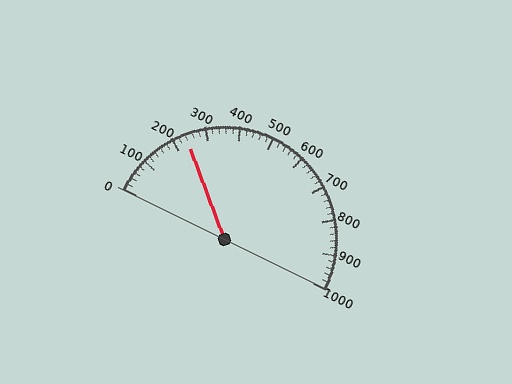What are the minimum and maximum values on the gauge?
The gauge ranges from 0 to 1000.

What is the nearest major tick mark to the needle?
The nearest major tick mark is 200.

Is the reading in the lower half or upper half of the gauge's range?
The reading is in the lower half of the range (0 to 1000).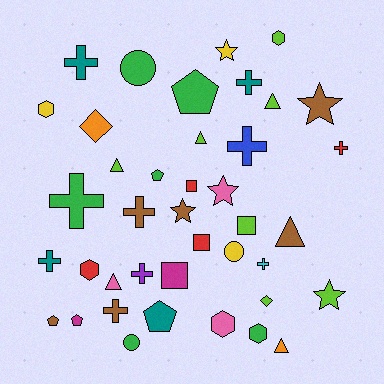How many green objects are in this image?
There are 6 green objects.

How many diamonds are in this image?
There are 2 diamonds.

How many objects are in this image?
There are 40 objects.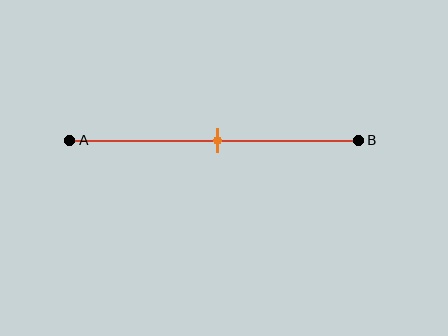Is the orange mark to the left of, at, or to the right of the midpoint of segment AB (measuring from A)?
The orange mark is approximately at the midpoint of segment AB.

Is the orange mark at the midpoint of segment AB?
Yes, the mark is approximately at the midpoint.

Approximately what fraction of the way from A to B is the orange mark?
The orange mark is approximately 50% of the way from A to B.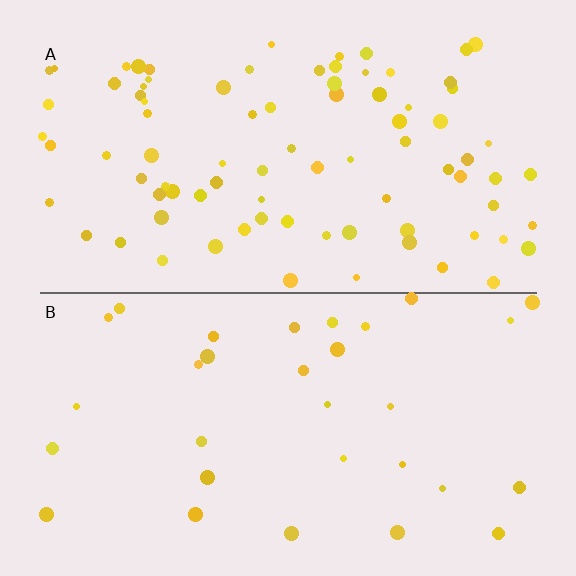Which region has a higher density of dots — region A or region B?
A (the top).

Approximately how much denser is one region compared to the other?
Approximately 2.7× — region A over region B.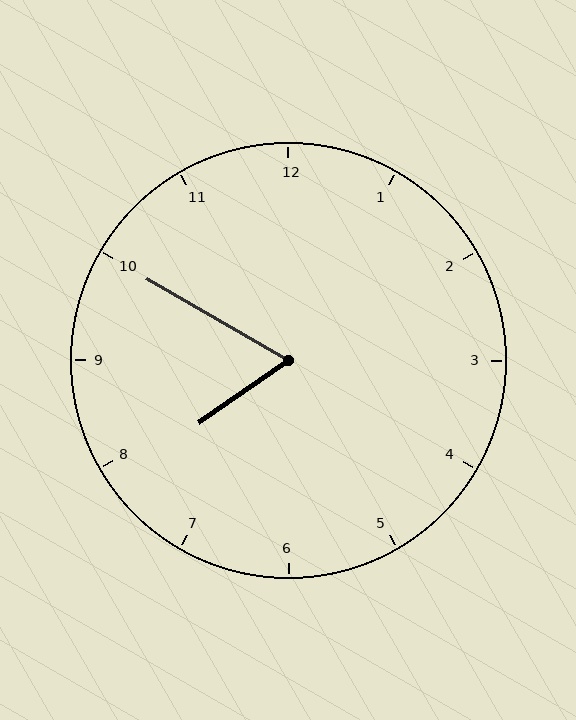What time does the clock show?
7:50.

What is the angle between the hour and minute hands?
Approximately 65 degrees.